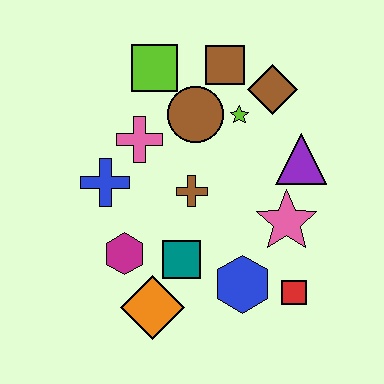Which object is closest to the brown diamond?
The lime star is closest to the brown diamond.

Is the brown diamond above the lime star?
Yes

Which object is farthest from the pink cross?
The red square is farthest from the pink cross.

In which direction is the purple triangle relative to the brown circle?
The purple triangle is to the right of the brown circle.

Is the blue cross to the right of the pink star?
No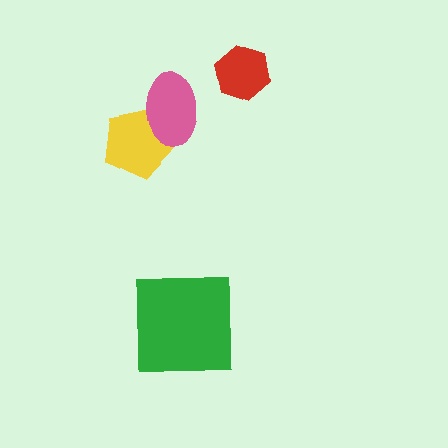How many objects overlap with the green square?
0 objects overlap with the green square.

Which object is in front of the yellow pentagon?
The pink ellipse is in front of the yellow pentagon.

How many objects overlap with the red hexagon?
0 objects overlap with the red hexagon.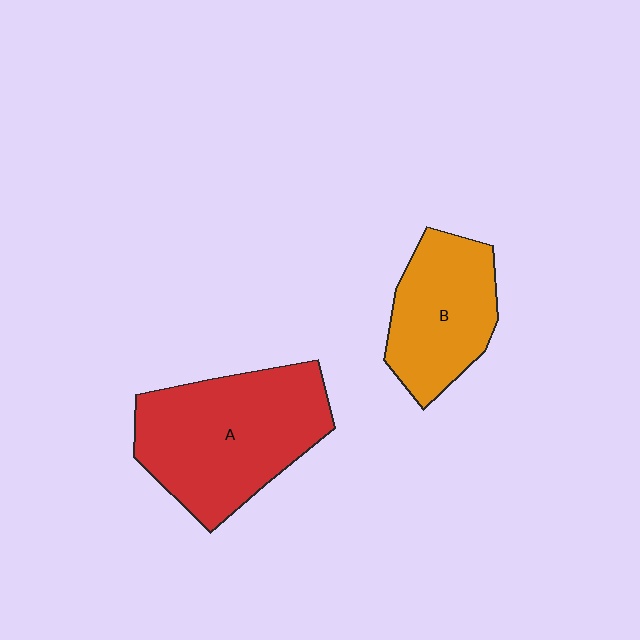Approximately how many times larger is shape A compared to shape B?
Approximately 1.5 times.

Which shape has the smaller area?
Shape B (orange).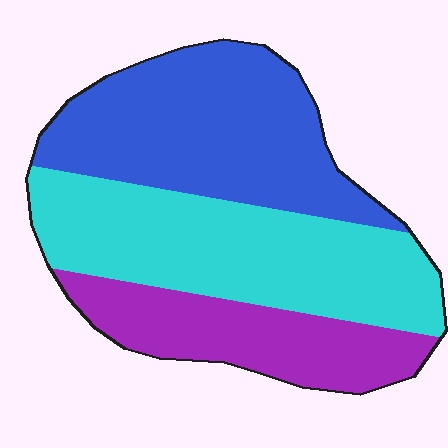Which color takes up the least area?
Purple, at roughly 25%.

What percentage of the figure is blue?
Blue takes up about three eighths (3/8) of the figure.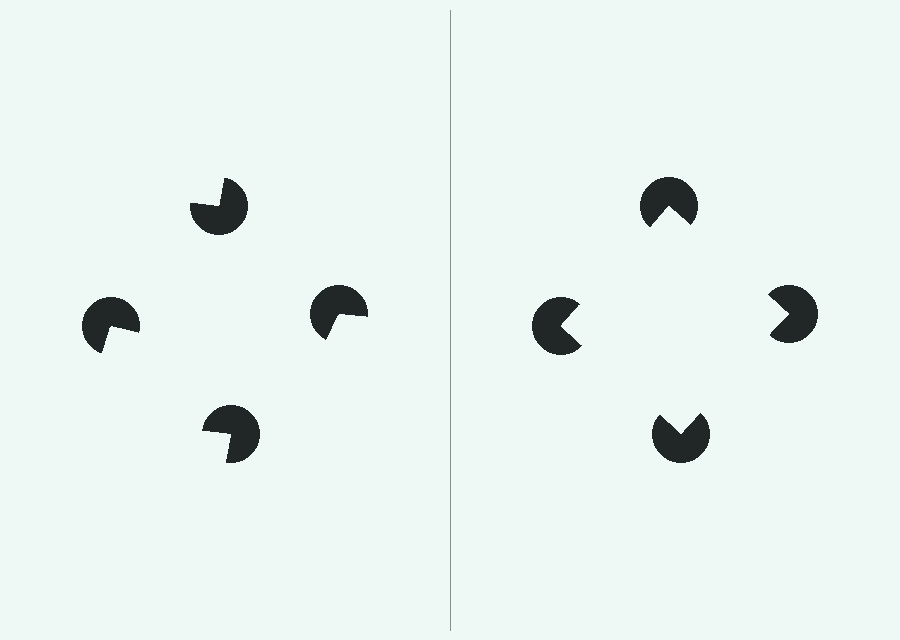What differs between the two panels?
The pac-man discs are positioned identically on both sides; only the wedge orientations differ. On the right they align to a square; on the left they are misaligned.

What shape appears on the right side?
An illusory square.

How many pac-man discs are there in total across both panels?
8 — 4 on each side.